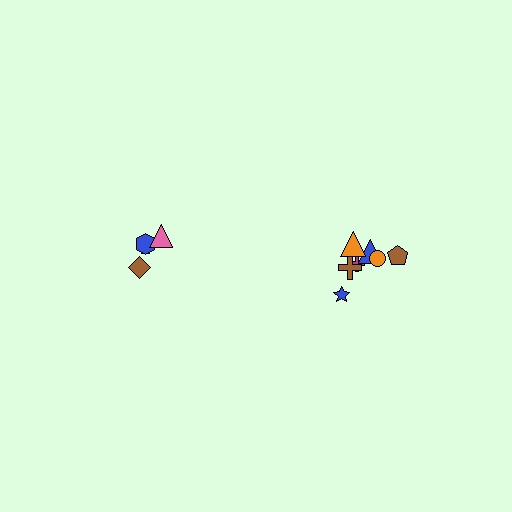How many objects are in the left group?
There are 4 objects.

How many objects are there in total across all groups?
There are 11 objects.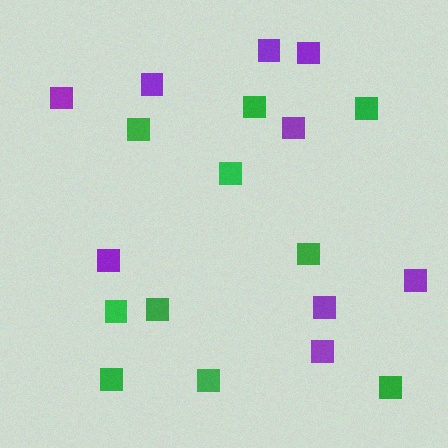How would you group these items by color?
There are 2 groups: one group of green squares (10) and one group of purple squares (9).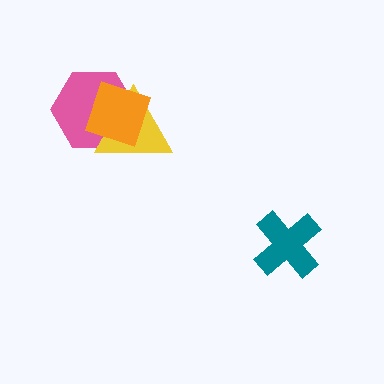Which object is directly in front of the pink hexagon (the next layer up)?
The yellow triangle is directly in front of the pink hexagon.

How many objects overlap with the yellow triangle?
2 objects overlap with the yellow triangle.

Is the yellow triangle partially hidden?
Yes, it is partially covered by another shape.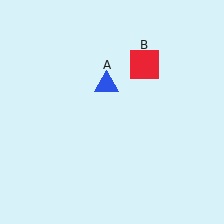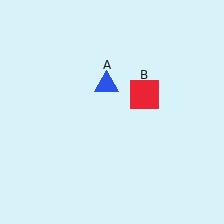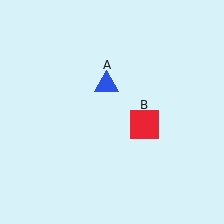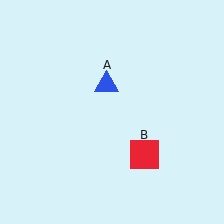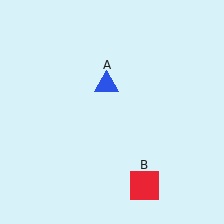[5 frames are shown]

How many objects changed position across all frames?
1 object changed position: red square (object B).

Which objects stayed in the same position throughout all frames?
Blue triangle (object A) remained stationary.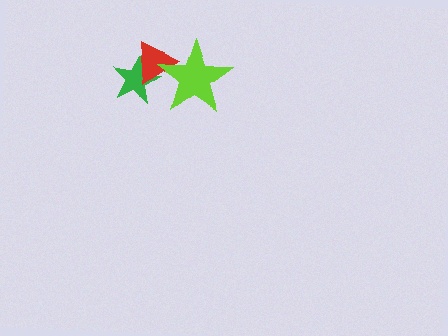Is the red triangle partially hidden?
Yes, it is partially covered by another shape.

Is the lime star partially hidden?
No, no other shape covers it.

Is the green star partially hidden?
Yes, it is partially covered by another shape.